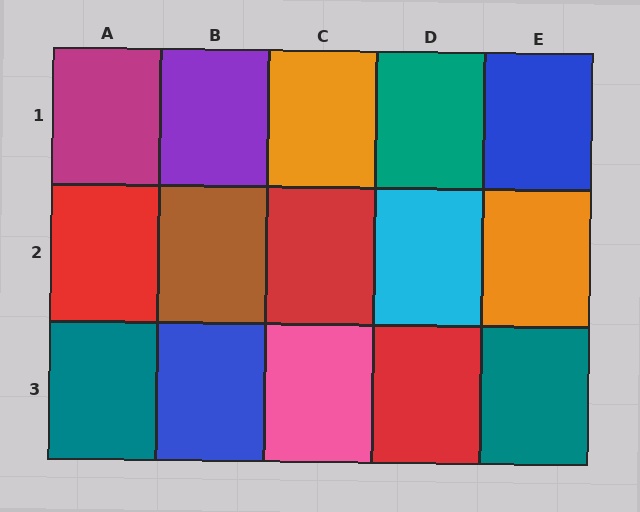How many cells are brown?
1 cell is brown.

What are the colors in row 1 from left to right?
Magenta, purple, orange, teal, blue.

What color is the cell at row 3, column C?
Pink.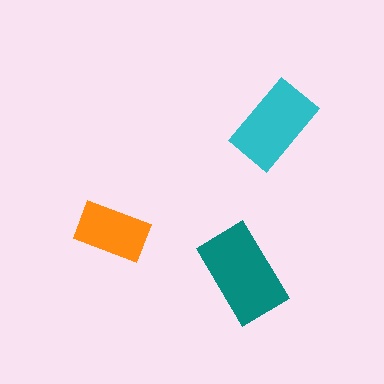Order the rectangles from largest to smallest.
the teal one, the cyan one, the orange one.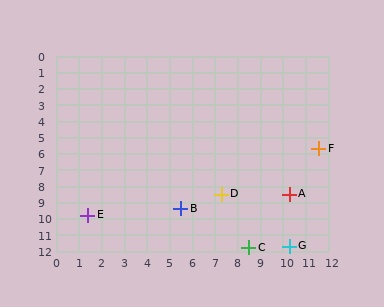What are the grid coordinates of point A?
Point A is at approximately (10.3, 8.5).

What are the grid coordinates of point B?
Point B is at approximately (5.5, 9.4).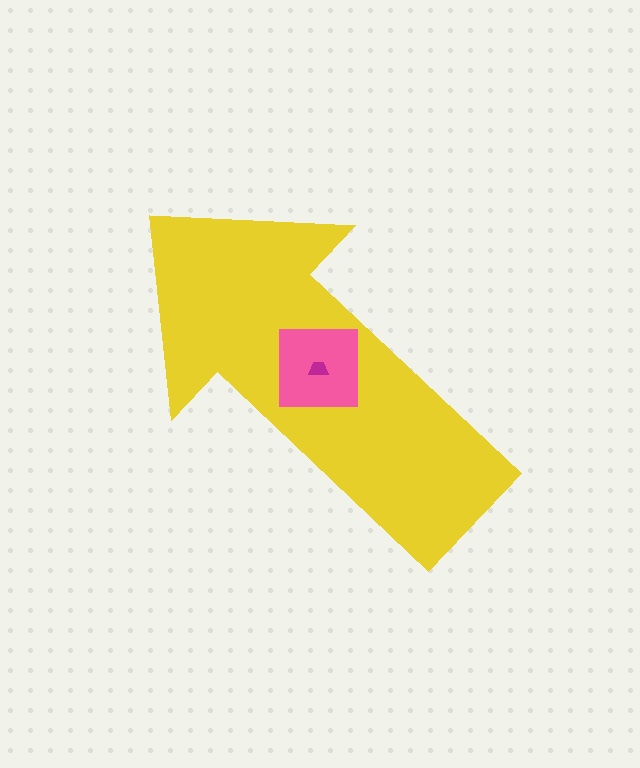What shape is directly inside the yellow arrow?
The pink square.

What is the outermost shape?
The yellow arrow.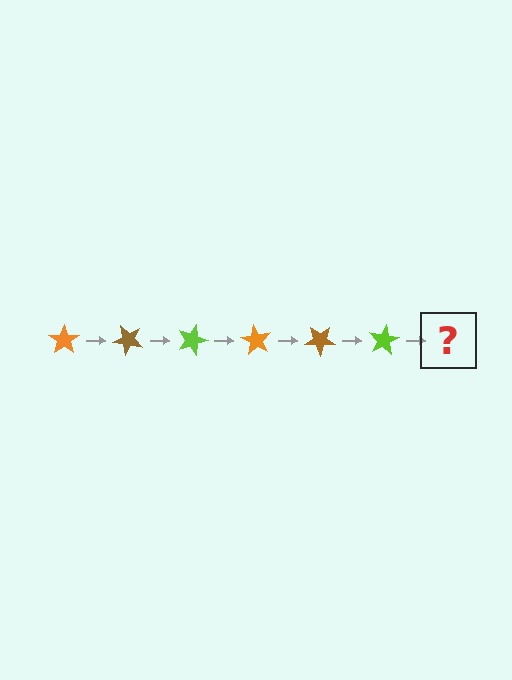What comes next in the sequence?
The next element should be an orange star, rotated 270 degrees from the start.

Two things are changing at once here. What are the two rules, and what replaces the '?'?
The two rules are that it rotates 45 degrees each step and the color cycles through orange, brown, and lime. The '?' should be an orange star, rotated 270 degrees from the start.